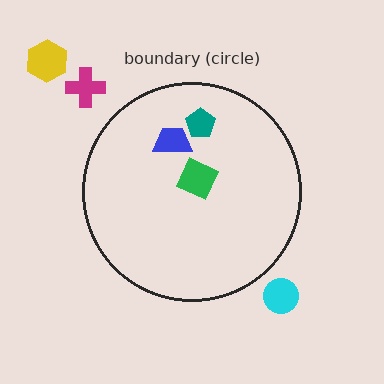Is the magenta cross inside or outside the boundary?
Outside.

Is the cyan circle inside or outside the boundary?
Outside.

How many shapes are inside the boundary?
3 inside, 3 outside.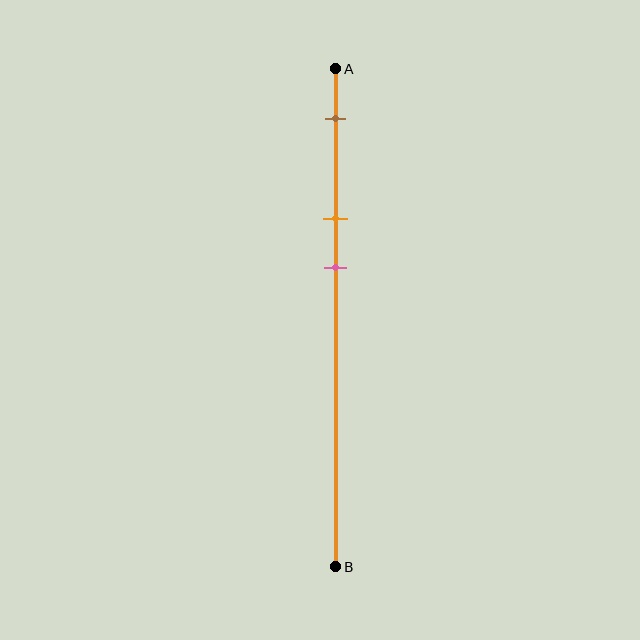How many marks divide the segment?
There are 3 marks dividing the segment.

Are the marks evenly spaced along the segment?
Yes, the marks are approximately evenly spaced.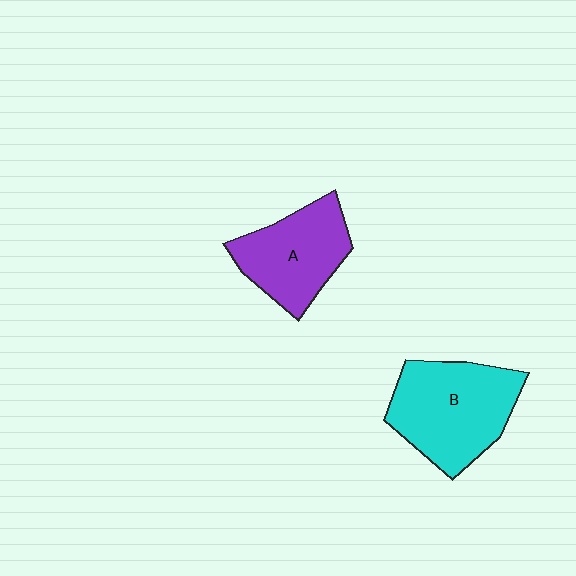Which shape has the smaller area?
Shape A (purple).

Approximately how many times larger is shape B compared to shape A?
Approximately 1.3 times.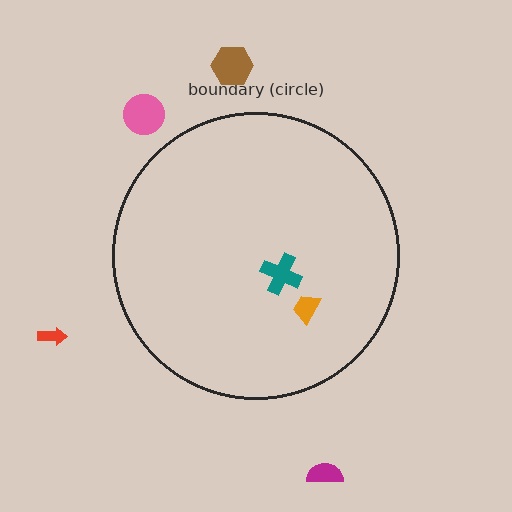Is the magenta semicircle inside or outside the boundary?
Outside.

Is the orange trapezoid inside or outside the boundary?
Inside.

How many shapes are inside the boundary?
2 inside, 4 outside.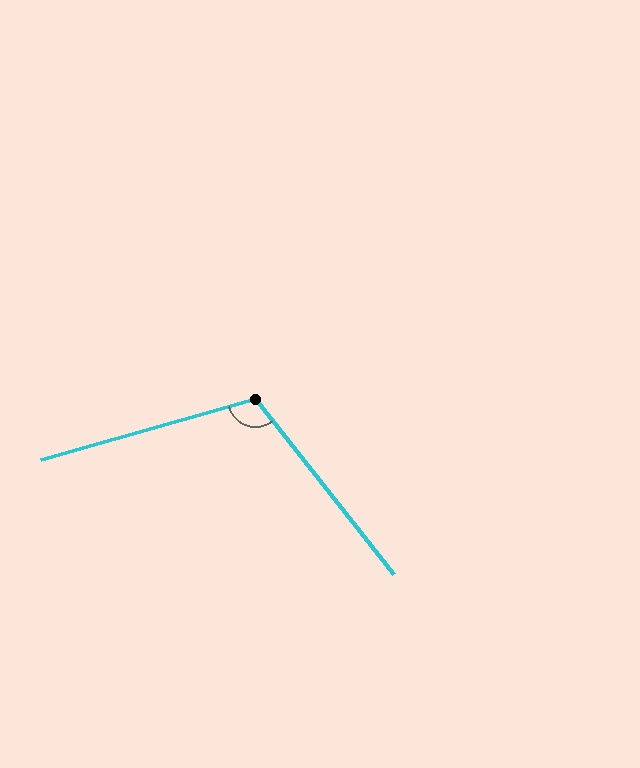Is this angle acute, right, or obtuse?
It is obtuse.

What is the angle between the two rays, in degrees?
Approximately 112 degrees.